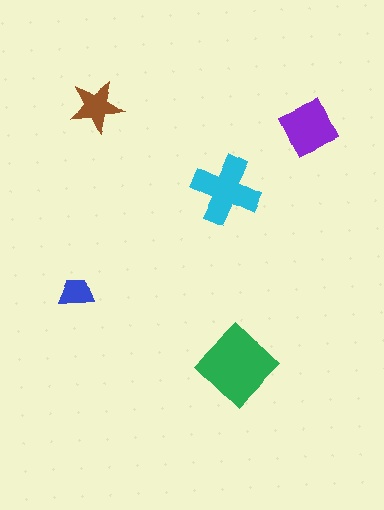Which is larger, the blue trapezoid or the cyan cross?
The cyan cross.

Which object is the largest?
The green diamond.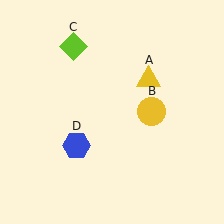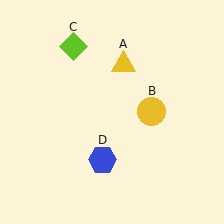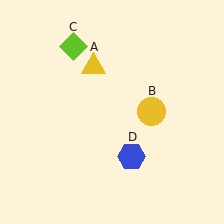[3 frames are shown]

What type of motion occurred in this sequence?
The yellow triangle (object A), blue hexagon (object D) rotated counterclockwise around the center of the scene.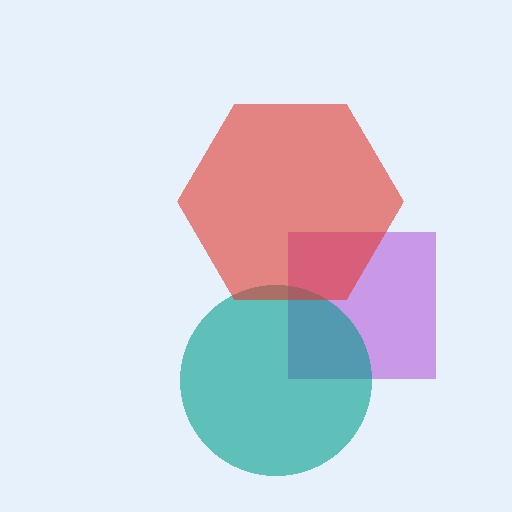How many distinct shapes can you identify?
There are 3 distinct shapes: a purple square, a teal circle, a red hexagon.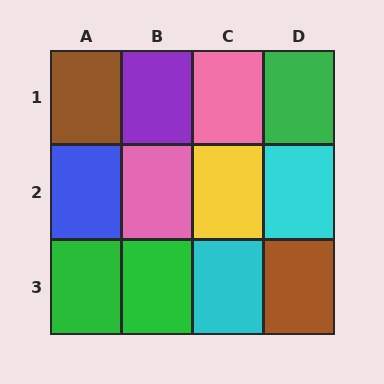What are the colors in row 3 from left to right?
Green, green, cyan, brown.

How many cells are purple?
1 cell is purple.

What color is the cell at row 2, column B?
Pink.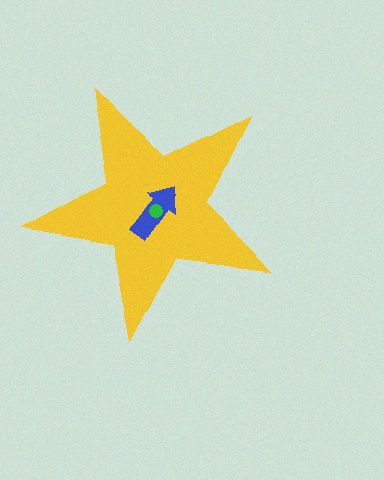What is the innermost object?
The green circle.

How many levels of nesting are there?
3.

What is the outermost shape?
The yellow star.